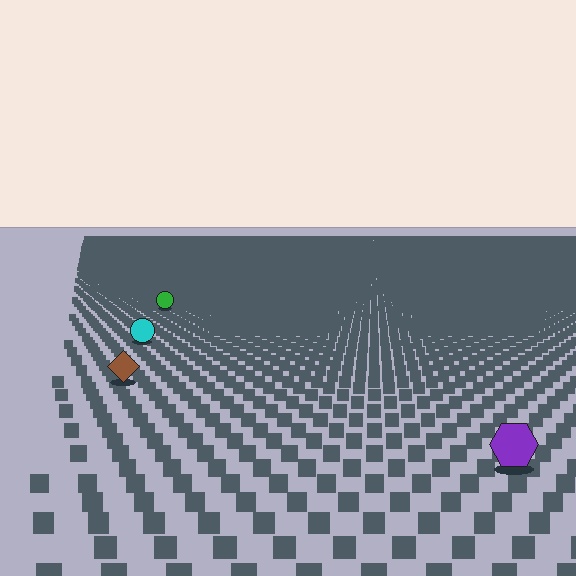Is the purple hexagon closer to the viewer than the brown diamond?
Yes. The purple hexagon is closer — you can tell from the texture gradient: the ground texture is coarser near it.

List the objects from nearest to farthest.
From nearest to farthest: the purple hexagon, the brown diamond, the cyan circle, the green circle.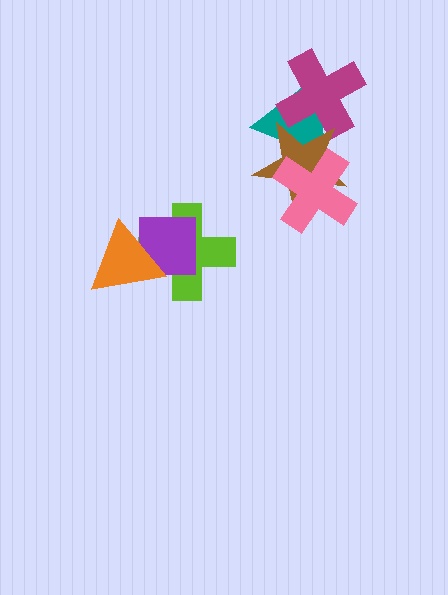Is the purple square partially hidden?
Yes, it is partially covered by another shape.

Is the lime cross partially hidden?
Yes, it is partially covered by another shape.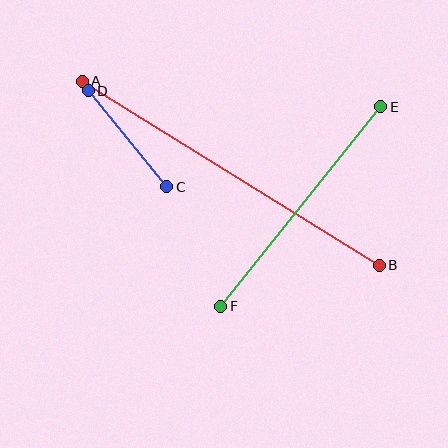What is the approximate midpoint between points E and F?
The midpoint is at approximately (301, 207) pixels.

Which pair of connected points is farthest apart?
Points A and B are farthest apart.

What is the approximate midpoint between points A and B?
The midpoint is at approximately (231, 173) pixels.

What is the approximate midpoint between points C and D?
The midpoint is at approximately (128, 139) pixels.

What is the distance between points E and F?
The distance is approximately 256 pixels.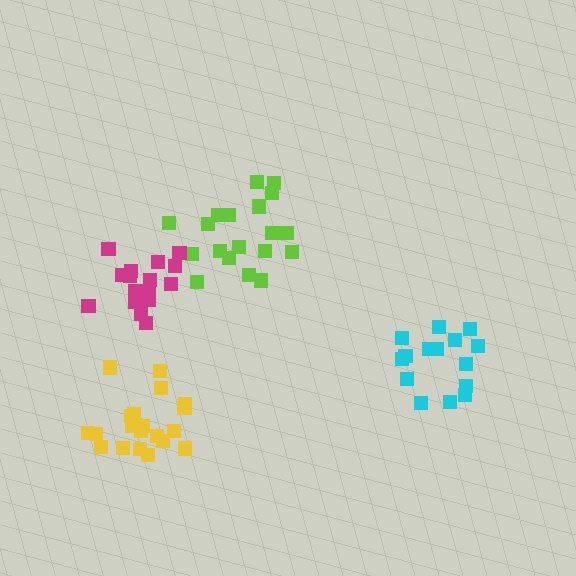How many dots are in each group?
Group 1: 19 dots, Group 2: 17 dots, Group 3: 16 dots, Group 4: 20 dots (72 total).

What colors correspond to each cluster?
The clusters are colored: lime, magenta, cyan, yellow.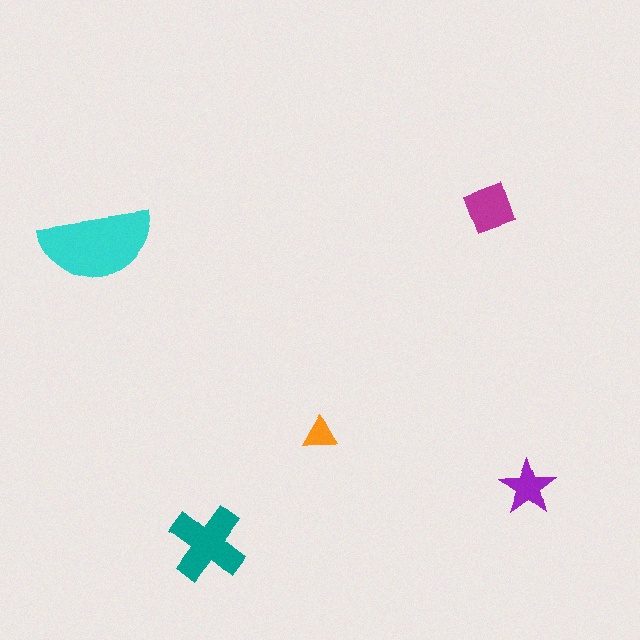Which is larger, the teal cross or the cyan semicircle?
The cyan semicircle.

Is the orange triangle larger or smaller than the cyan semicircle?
Smaller.